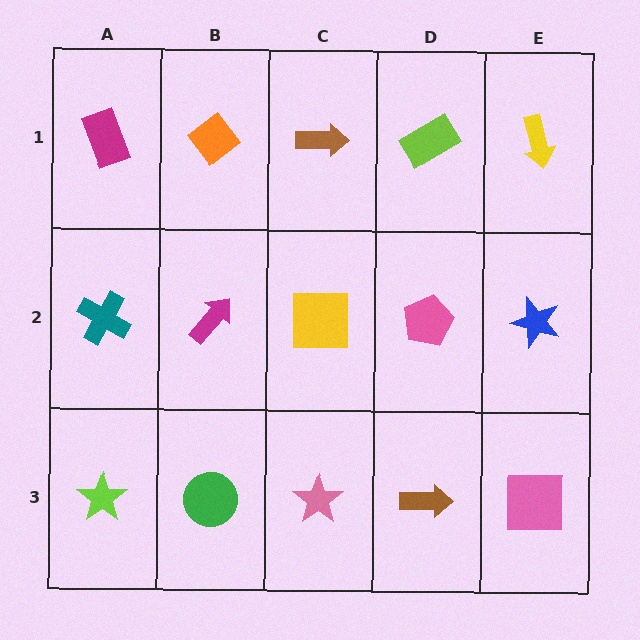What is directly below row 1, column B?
A magenta arrow.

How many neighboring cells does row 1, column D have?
3.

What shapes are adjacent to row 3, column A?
A teal cross (row 2, column A), a green circle (row 3, column B).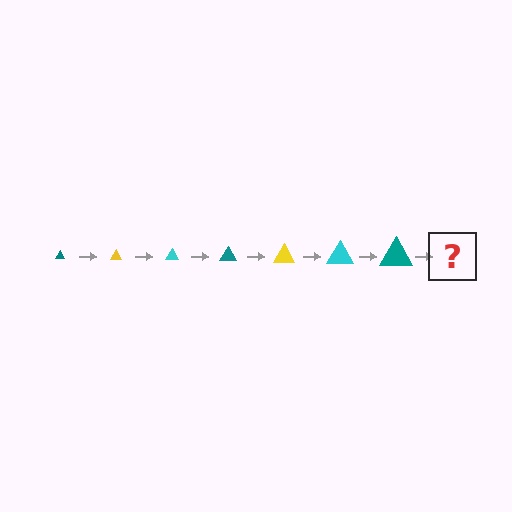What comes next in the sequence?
The next element should be a yellow triangle, larger than the previous one.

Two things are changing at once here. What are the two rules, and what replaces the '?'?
The two rules are that the triangle grows larger each step and the color cycles through teal, yellow, and cyan. The '?' should be a yellow triangle, larger than the previous one.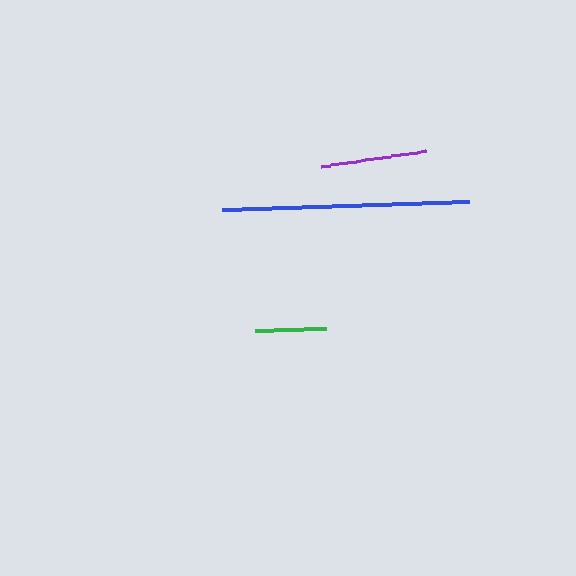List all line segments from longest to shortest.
From longest to shortest: blue, purple, green.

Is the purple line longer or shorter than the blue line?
The blue line is longer than the purple line.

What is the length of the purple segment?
The purple segment is approximately 105 pixels long.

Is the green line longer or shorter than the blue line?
The blue line is longer than the green line.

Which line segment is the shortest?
The green line is the shortest at approximately 71 pixels.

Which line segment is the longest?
The blue line is the longest at approximately 246 pixels.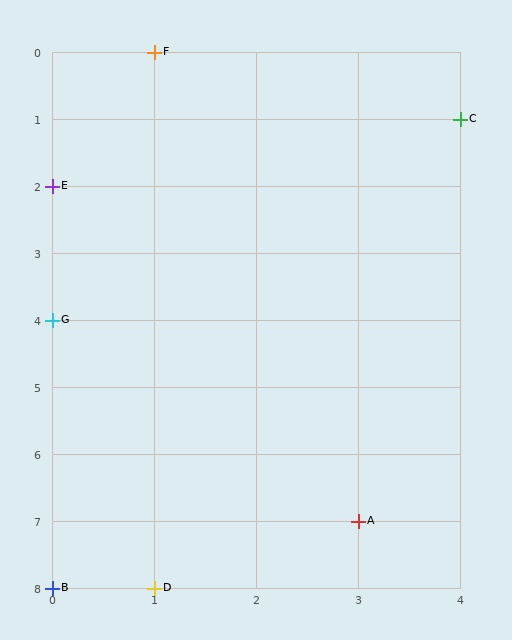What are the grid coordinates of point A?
Point A is at grid coordinates (3, 7).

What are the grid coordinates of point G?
Point G is at grid coordinates (0, 4).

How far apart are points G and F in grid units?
Points G and F are 1 column and 4 rows apart (about 4.1 grid units diagonally).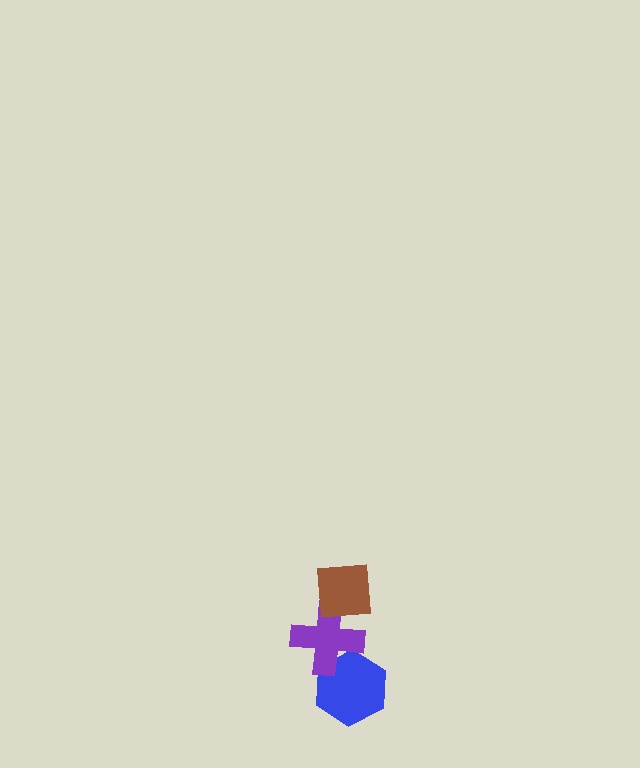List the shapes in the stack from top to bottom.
From top to bottom: the brown square, the purple cross, the blue hexagon.